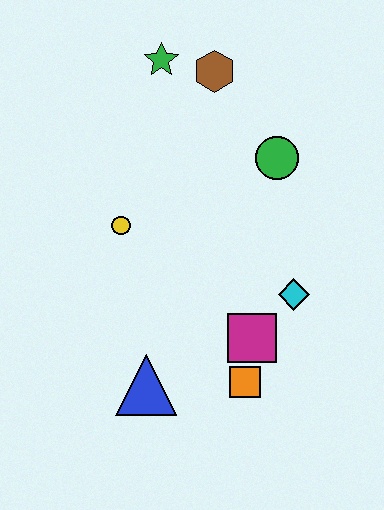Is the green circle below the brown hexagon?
Yes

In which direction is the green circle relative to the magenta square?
The green circle is above the magenta square.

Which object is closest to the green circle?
The brown hexagon is closest to the green circle.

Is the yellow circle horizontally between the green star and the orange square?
No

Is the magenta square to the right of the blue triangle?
Yes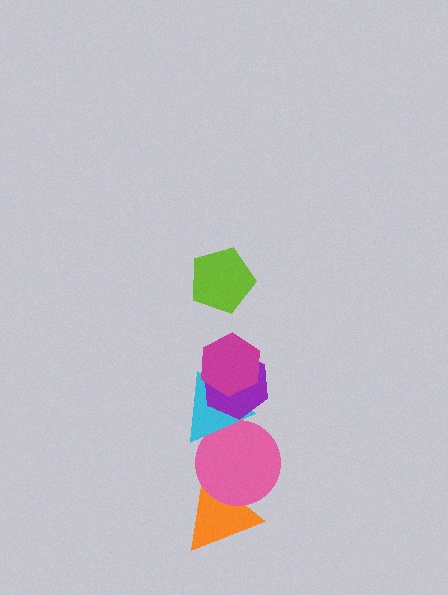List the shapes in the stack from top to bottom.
From top to bottom: the lime pentagon, the magenta hexagon, the purple hexagon, the cyan triangle, the pink circle, the orange triangle.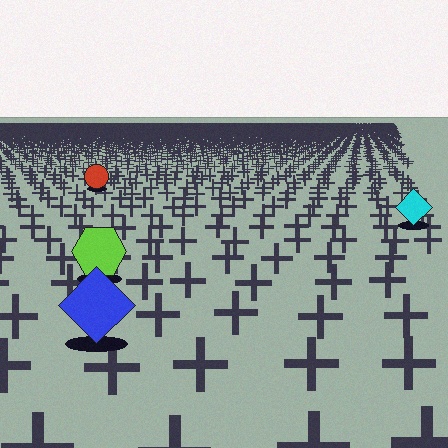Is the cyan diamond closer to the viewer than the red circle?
Yes. The cyan diamond is closer — you can tell from the texture gradient: the ground texture is coarser near it.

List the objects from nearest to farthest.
From nearest to farthest: the blue diamond, the lime hexagon, the cyan diamond, the red circle.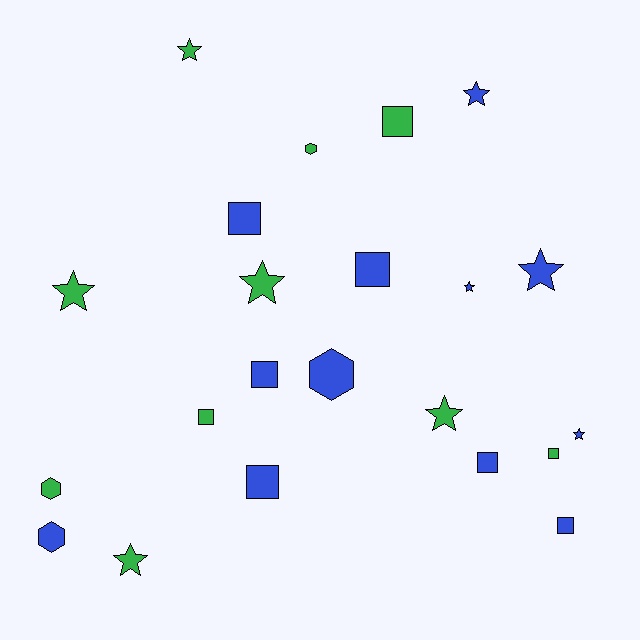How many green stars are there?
There are 5 green stars.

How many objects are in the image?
There are 22 objects.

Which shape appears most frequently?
Star, with 9 objects.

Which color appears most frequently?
Blue, with 12 objects.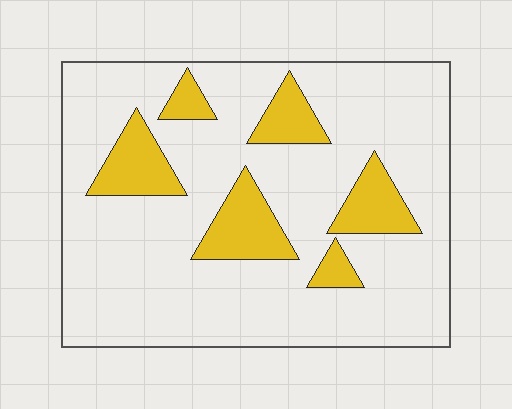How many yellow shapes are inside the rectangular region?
6.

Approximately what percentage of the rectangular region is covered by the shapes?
Approximately 20%.